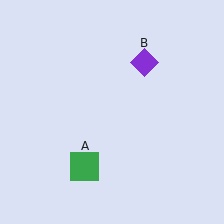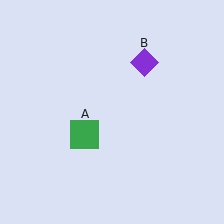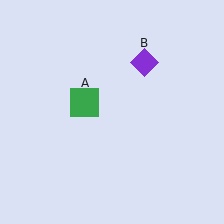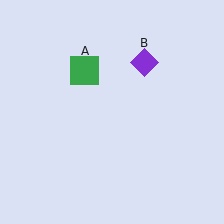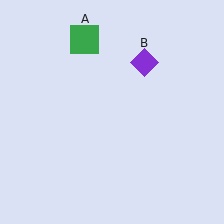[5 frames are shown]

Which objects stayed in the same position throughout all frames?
Purple diamond (object B) remained stationary.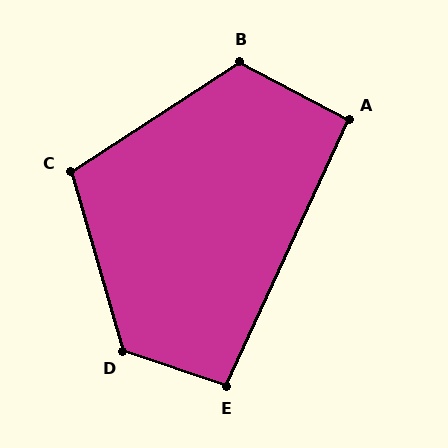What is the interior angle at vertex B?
Approximately 119 degrees (obtuse).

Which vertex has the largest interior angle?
D, at approximately 125 degrees.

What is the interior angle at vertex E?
Approximately 96 degrees (obtuse).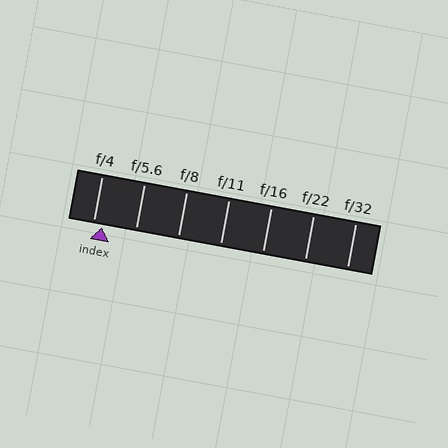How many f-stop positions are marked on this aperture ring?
There are 7 f-stop positions marked.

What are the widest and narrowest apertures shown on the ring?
The widest aperture shown is f/4 and the narrowest is f/32.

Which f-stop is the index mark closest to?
The index mark is closest to f/4.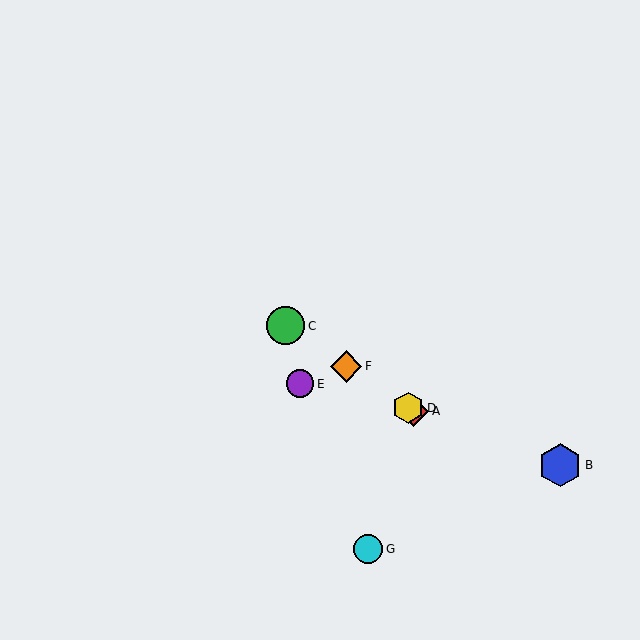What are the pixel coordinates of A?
Object A is at (413, 411).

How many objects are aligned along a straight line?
4 objects (A, C, D, F) are aligned along a straight line.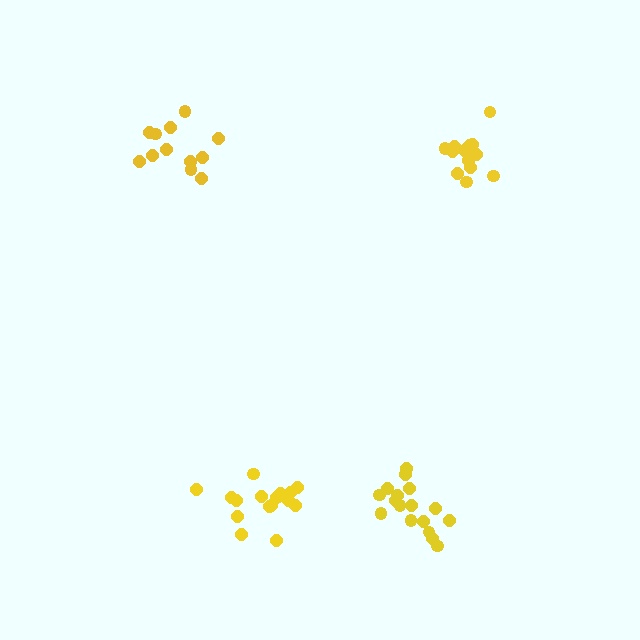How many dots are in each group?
Group 1: 14 dots, Group 2: 12 dots, Group 3: 18 dots, Group 4: 17 dots (61 total).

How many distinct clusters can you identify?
There are 4 distinct clusters.